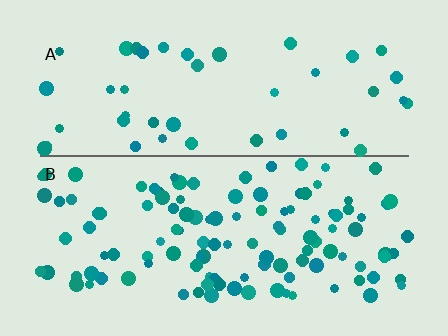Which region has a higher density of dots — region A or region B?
B (the bottom).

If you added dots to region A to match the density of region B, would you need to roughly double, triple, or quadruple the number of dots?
Approximately triple.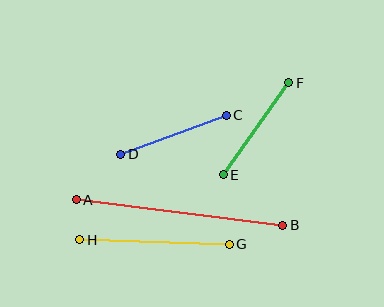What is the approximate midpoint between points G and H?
The midpoint is at approximately (154, 242) pixels.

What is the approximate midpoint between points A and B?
The midpoint is at approximately (180, 213) pixels.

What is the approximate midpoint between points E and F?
The midpoint is at approximately (256, 129) pixels.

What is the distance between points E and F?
The distance is approximately 113 pixels.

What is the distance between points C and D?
The distance is approximately 113 pixels.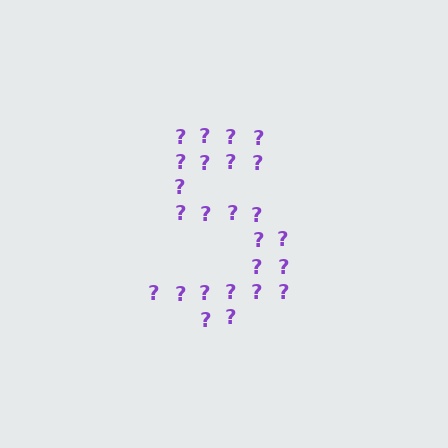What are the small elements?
The small elements are question marks.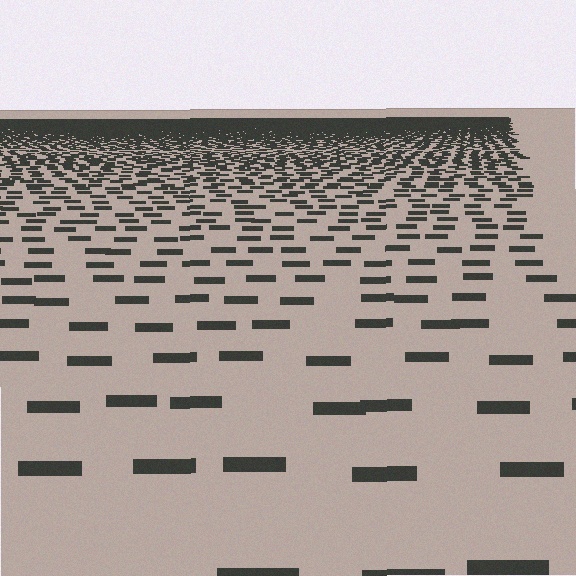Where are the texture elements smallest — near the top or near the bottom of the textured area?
Near the top.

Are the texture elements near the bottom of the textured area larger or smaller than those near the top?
Larger. Near the bottom, elements are closer to the viewer and appear at a bigger on-screen size.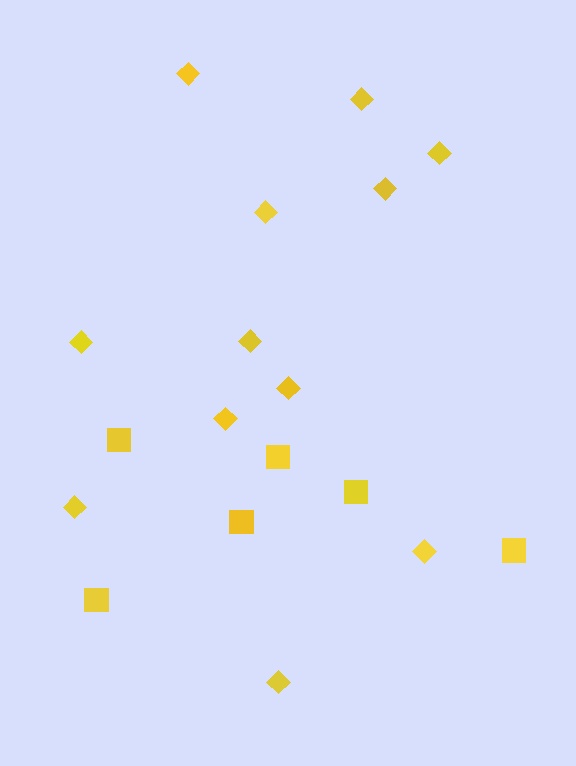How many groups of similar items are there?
There are 2 groups: one group of squares (6) and one group of diamonds (12).